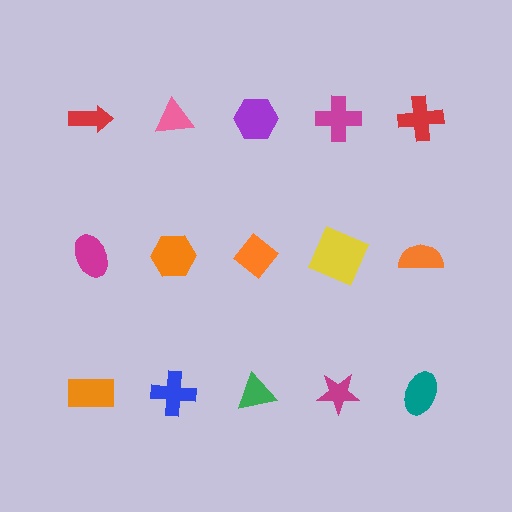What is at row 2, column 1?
A magenta ellipse.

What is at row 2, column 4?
A yellow square.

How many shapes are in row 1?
5 shapes.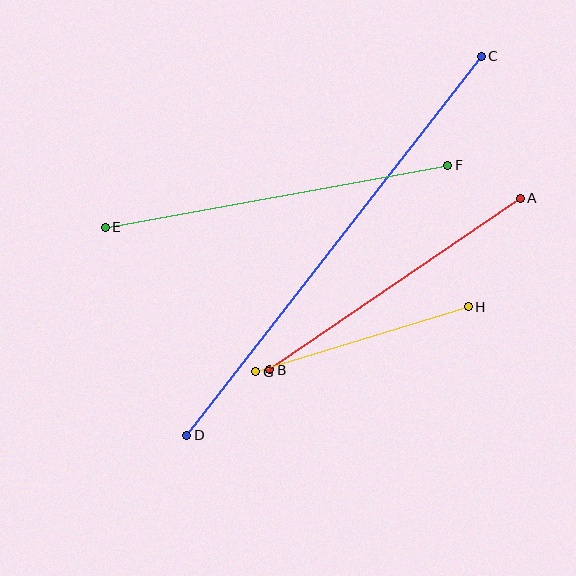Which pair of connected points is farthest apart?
Points C and D are farthest apart.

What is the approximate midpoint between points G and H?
The midpoint is at approximately (362, 339) pixels.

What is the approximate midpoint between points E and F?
The midpoint is at approximately (277, 196) pixels.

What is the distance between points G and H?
The distance is approximately 222 pixels.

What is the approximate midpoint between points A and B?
The midpoint is at approximately (395, 284) pixels.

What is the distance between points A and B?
The distance is approximately 303 pixels.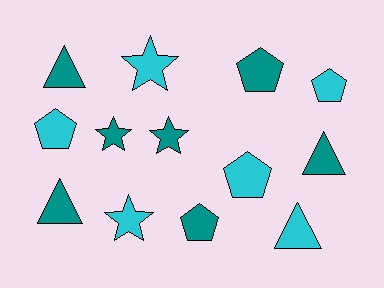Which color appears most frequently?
Teal, with 7 objects.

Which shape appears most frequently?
Pentagon, with 5 objects.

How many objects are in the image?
There are 13 objects.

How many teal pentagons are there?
There are 2 teal pentagons.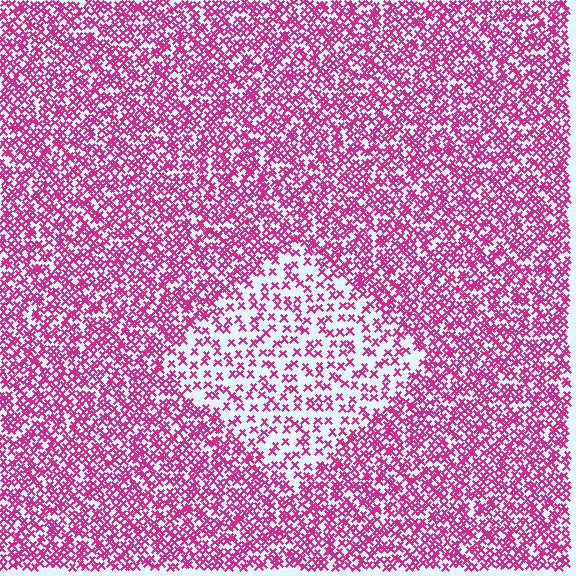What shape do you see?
I see a diamond.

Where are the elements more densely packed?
The elements are more densely packed outside the diamond boundary.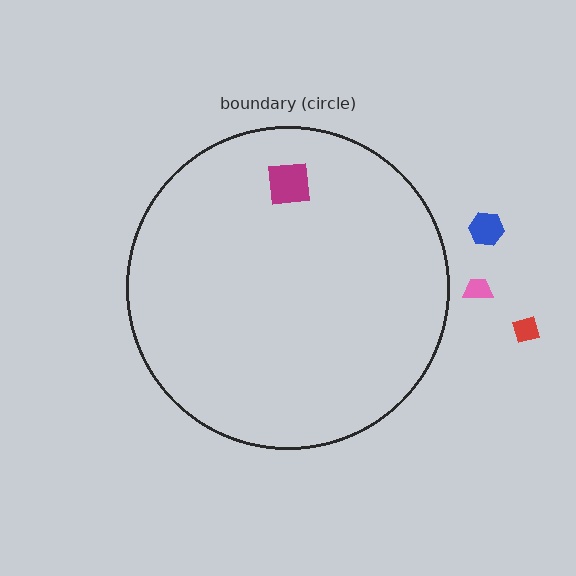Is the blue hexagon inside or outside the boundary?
Outside.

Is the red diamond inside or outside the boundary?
Outside.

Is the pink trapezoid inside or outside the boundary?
Outside.